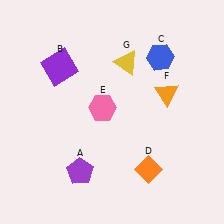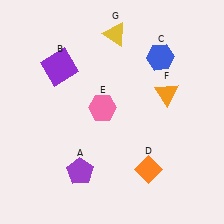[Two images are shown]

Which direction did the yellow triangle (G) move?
The yellow triangle (G) moved up.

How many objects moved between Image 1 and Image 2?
1 object moved between the two images.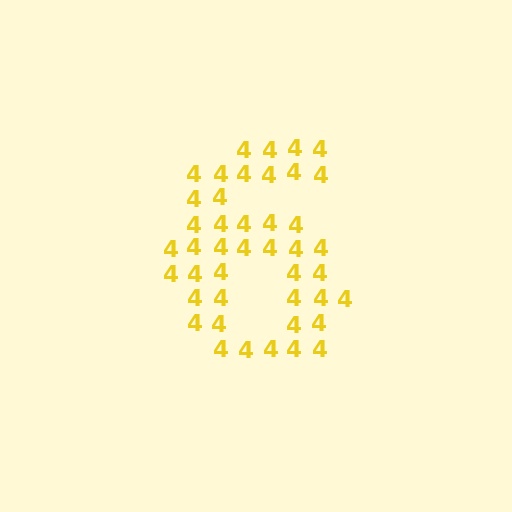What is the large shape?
The large shape is the digit 6.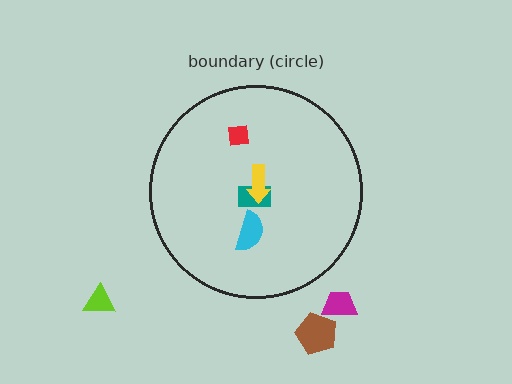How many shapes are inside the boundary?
4 inside, 3 outside.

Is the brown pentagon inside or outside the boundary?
Outside.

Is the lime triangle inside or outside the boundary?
Outside.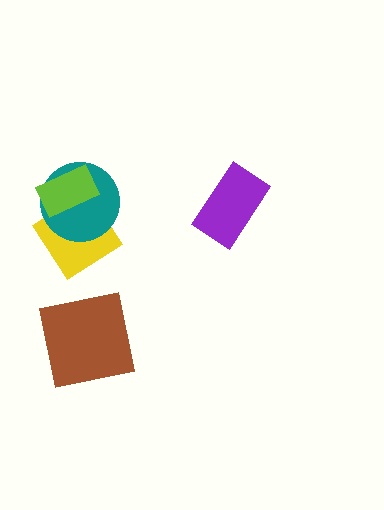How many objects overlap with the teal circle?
2 objects overlap with the teal circle.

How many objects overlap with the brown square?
0 objects overlap with the brown square.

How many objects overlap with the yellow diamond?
2 objects overlap with the yellow diamond.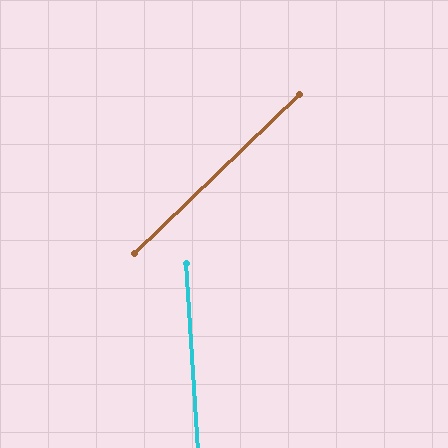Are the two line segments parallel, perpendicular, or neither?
Neither parallel nor perpendicular — they differ by about 50°.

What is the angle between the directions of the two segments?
Approximately 50 degrees.